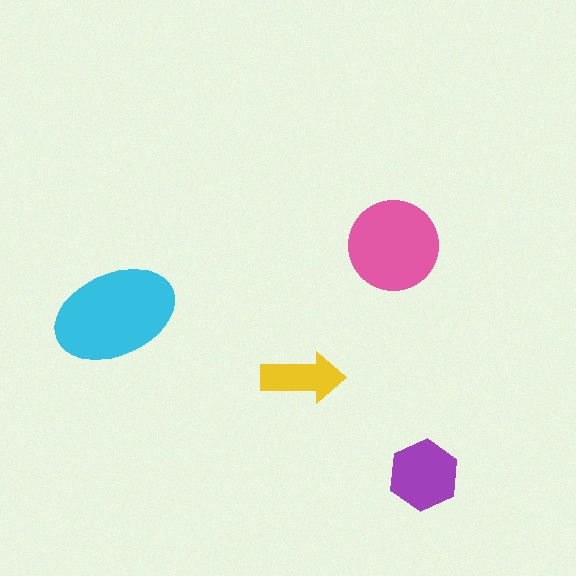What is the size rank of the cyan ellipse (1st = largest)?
1st.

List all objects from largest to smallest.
The cyan ellipse, the pink circle, the purple hexagon, the yellow arrow.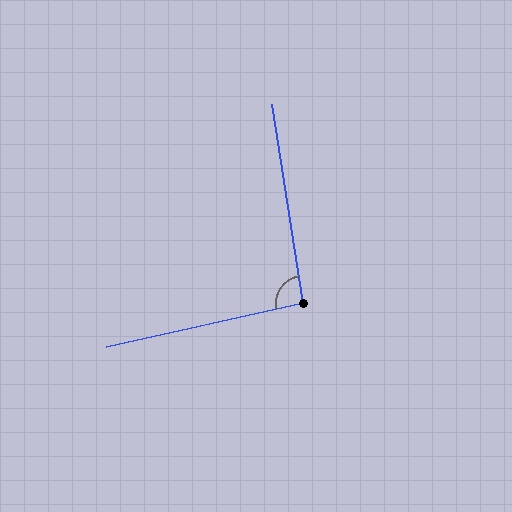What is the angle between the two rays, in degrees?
Approximately 94 degrees.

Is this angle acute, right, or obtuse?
It is approximately a right angle.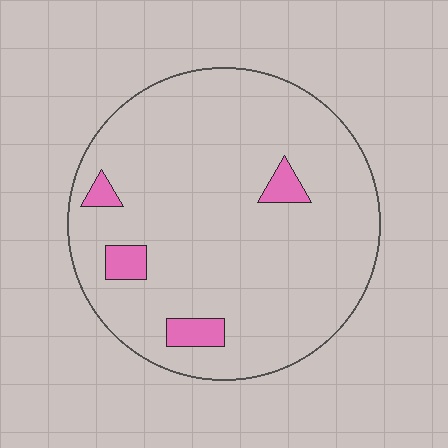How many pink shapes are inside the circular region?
4.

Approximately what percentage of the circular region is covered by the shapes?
Approximately 5%.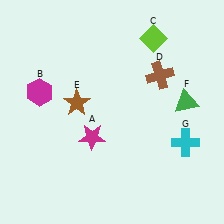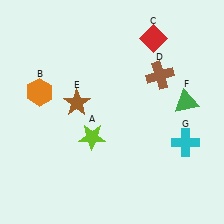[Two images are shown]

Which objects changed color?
A changed from magenta to lime. B changed from magenta to orange. C changed from lime to red.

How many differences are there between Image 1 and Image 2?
There are 3 differences between the two images.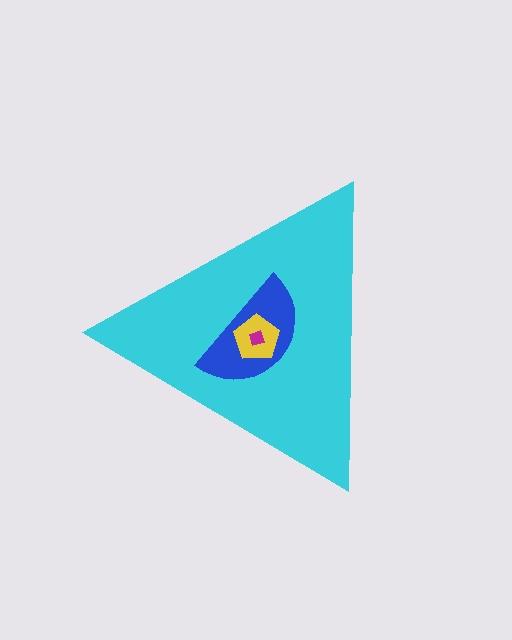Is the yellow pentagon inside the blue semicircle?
Yes.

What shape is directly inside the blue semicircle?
The yellow pentagon.